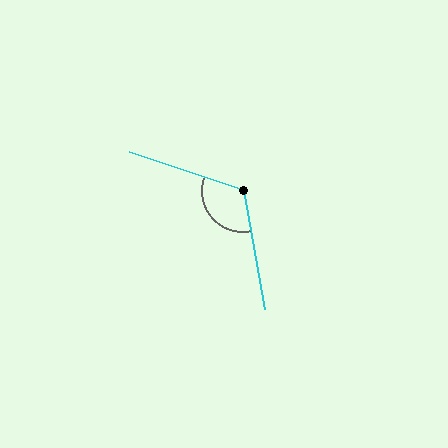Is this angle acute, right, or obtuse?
It is obtuse.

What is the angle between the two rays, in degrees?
Approximately 119 degrees.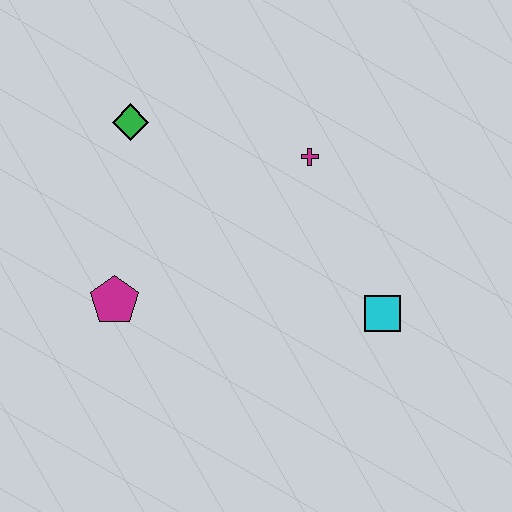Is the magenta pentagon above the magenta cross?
No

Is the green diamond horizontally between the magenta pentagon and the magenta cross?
Yes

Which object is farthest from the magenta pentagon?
The cyan square is farthest from the magenta pentagon.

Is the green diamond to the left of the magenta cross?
Yes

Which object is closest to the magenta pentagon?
The green diamond is closest to the magenta pentagon.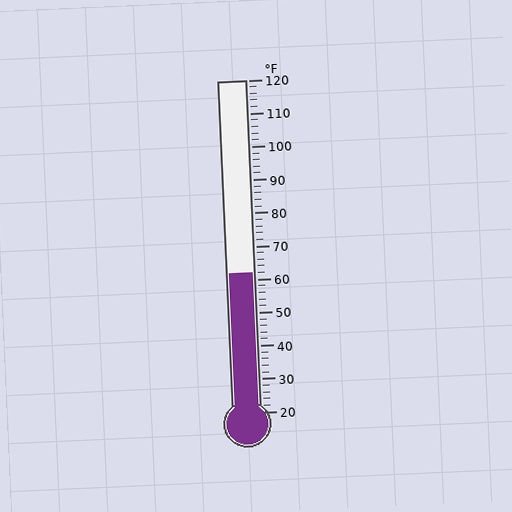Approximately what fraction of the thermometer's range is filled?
The thermometer is filled to approximately 40% of its range.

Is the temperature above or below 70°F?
The temperature is below 70°F.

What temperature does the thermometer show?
The thermometer shows approximately 62°F.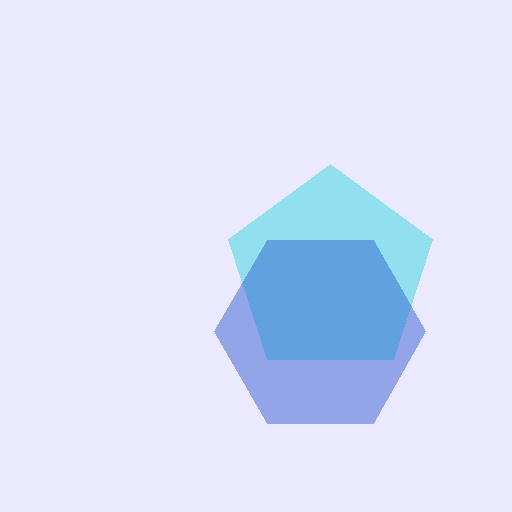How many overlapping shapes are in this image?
There are 2 overlapping shapes in the image.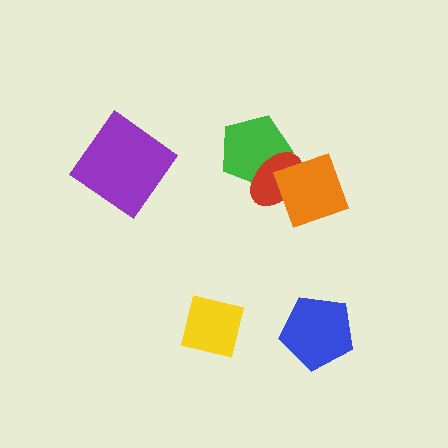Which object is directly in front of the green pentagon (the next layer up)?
The red ellipse is directly in front of the green pentagon.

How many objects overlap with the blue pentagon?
0 objects overlap with the blue pentagon.